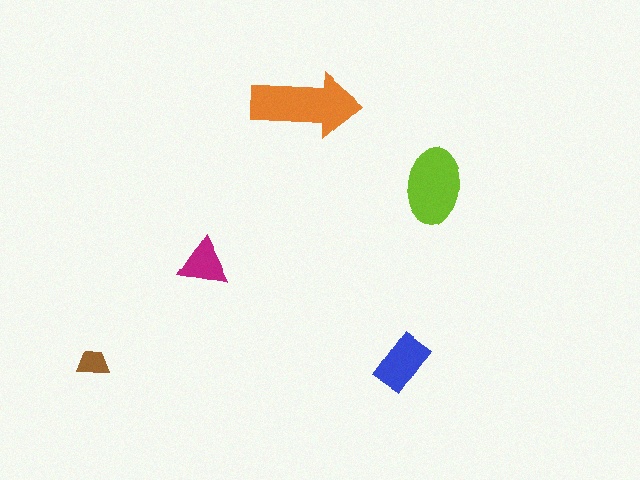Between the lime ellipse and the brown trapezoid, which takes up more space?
The lime ellipse.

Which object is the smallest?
The brown trapezoid.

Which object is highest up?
The orange arrow is topmost.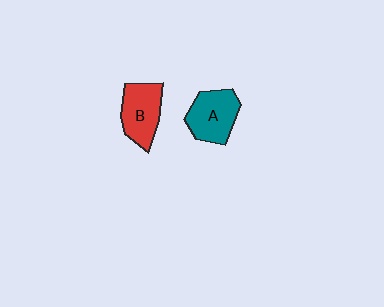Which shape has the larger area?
Shape A (teal).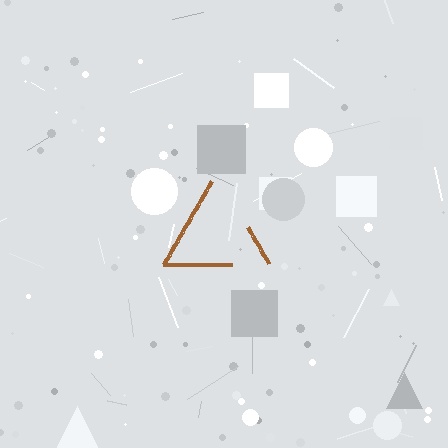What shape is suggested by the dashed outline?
The dashed outline suggests a triangle.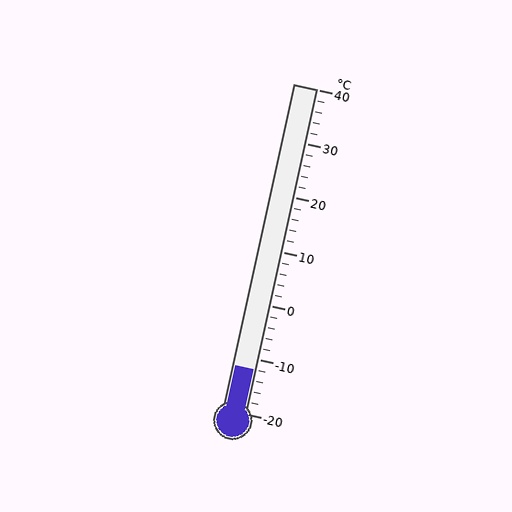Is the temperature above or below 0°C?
The temperature is below 0°C.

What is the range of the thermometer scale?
The thermometer scale ranges from -20°C to 40°C.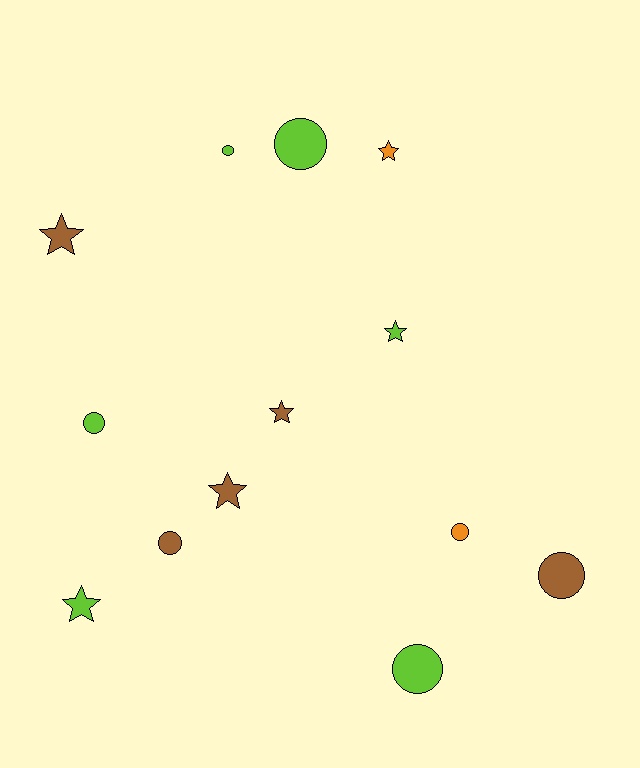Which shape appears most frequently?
Circle, with 7 objects.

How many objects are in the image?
There are 13 objects.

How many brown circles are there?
There are 2 brown circles.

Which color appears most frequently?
Lime, with 6 objects.